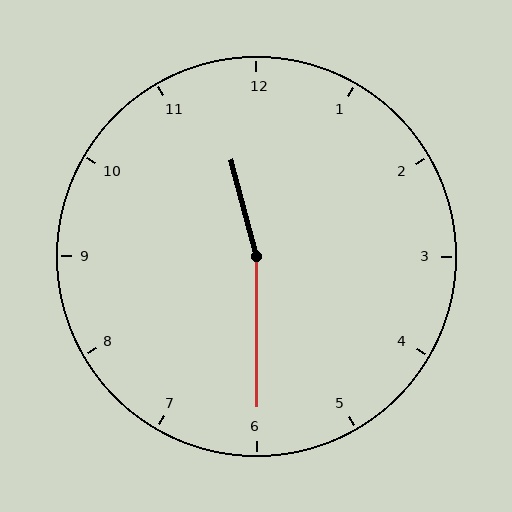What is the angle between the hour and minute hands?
Approximately 165 degrees.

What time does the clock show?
11:30.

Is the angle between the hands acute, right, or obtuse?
It is obtuse.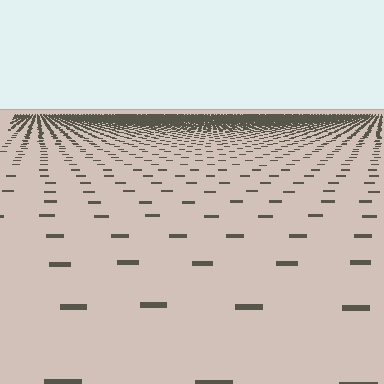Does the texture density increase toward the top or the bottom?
Density increases toward the top.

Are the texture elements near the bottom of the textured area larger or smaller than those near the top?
Larger. Near the bottom, elements are closer to the viewer and appear at a bigger on-screen size.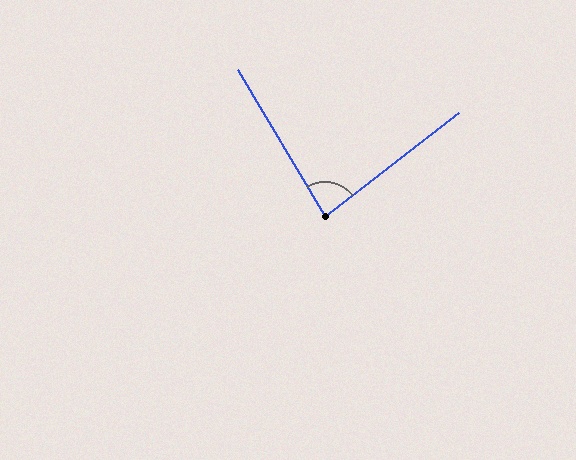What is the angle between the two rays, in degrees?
Approximately 83 degrees.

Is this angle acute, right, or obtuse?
It is acute.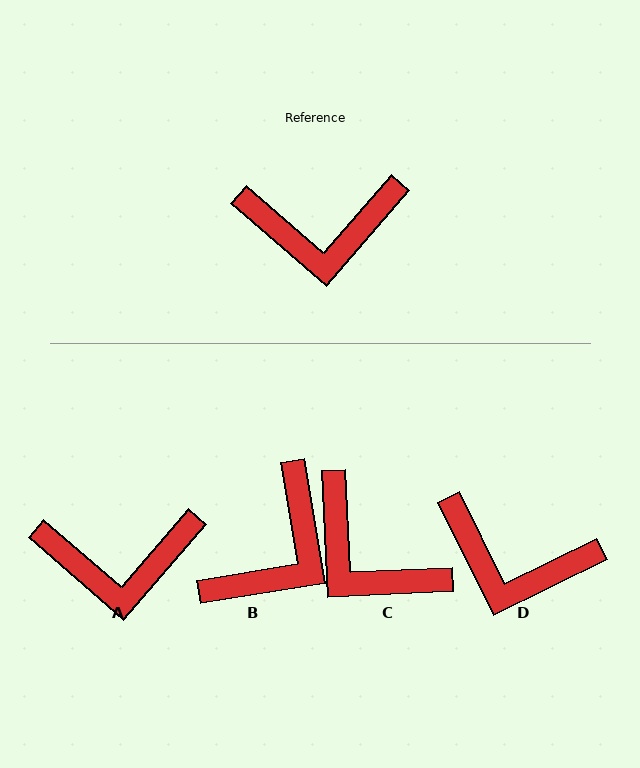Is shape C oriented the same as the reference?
No, it is off by about 47 degrees.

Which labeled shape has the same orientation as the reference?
A.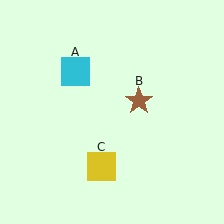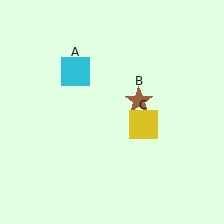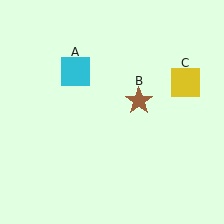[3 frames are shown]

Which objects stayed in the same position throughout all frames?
Cyan square (object A) and brown star (object B) remained stationary.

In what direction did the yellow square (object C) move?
The yellow square (object C) moved up and to the right.